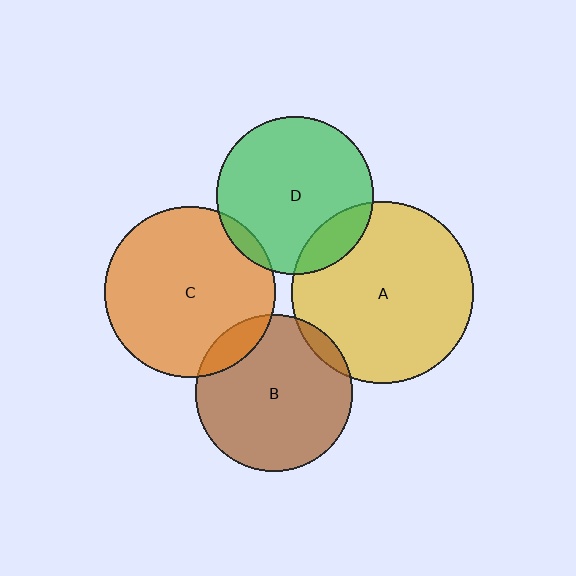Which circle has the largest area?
Circle A (yellow).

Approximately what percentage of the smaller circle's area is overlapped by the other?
Approximately 5%.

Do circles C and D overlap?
Yes.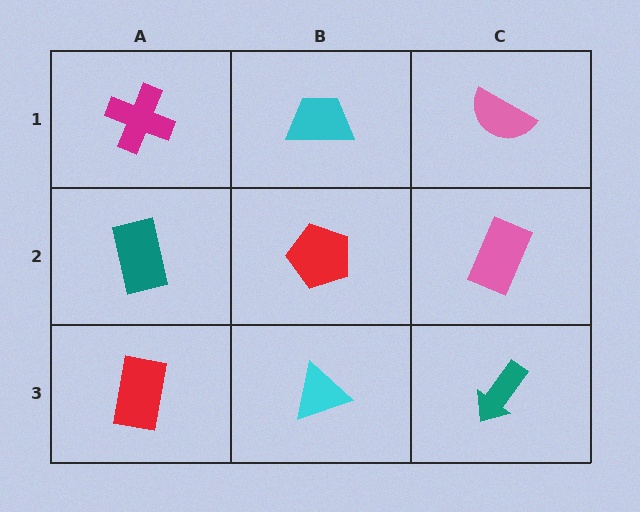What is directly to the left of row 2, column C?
A red pentagon.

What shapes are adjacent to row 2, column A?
A magenta cross (row 1, column A), a red rectangle (row 3, column A), a red pentagon (row 2, column B).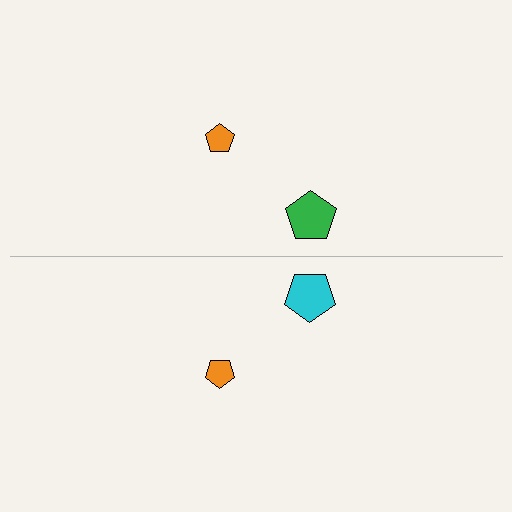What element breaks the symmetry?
The cyan pentagon on the bottom side breaks the symmetry — its mirror counterpart is green.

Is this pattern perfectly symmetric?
No, the pattern is not perfectly symmetric. The cyan pentagon on the bottom side breaks the symmetry — its mirror counterpart is green.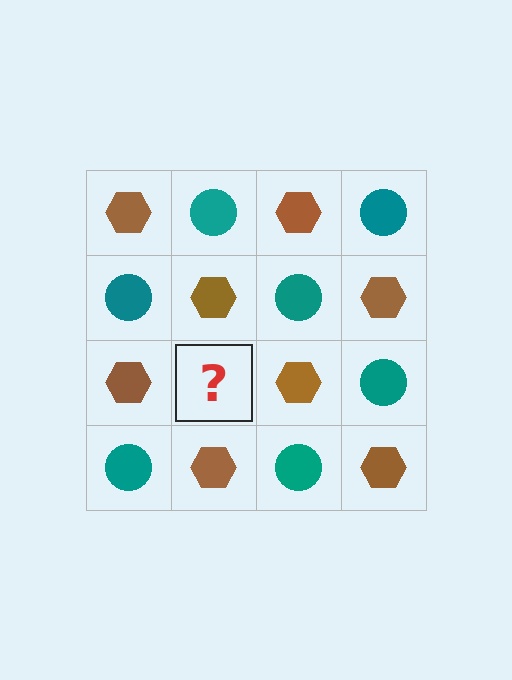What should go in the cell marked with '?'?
The missing cell should contain a teal circle.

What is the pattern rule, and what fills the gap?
The rule is that it alternates brown hexagon and teal circle in a checkerboard pattern. The gap should be filled with a teal circle.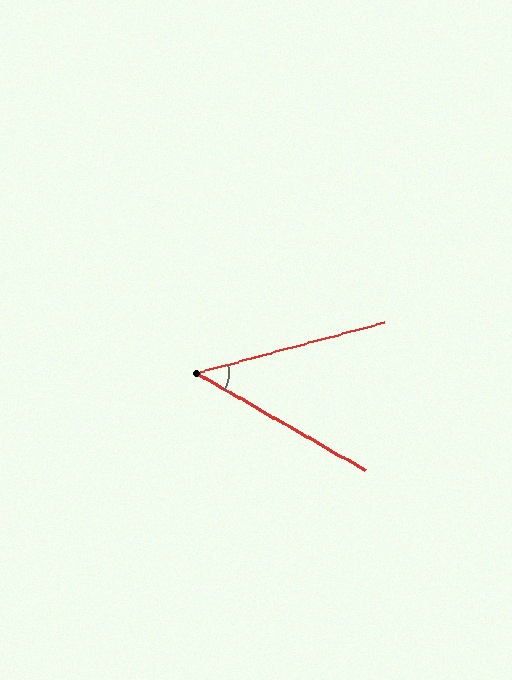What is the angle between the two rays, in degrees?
Approximately 45 degrees.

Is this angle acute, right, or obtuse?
It is acute.